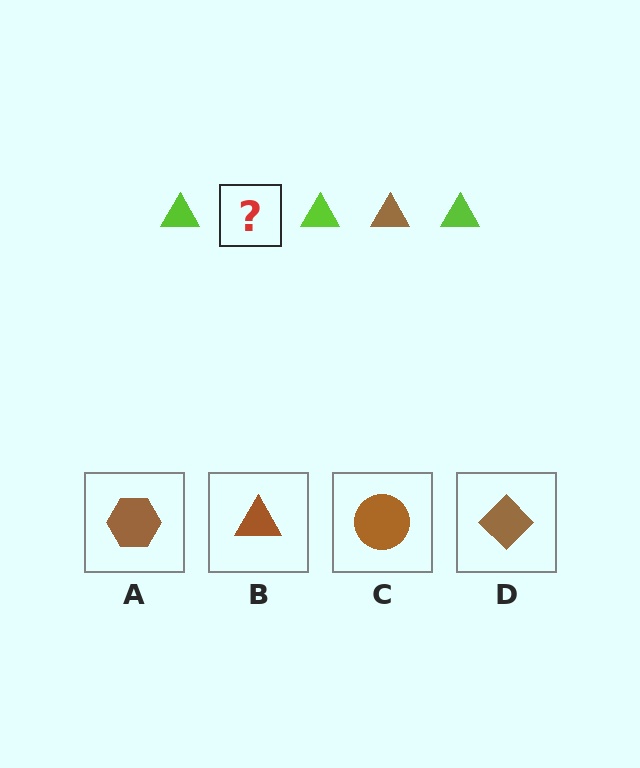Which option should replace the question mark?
Option B.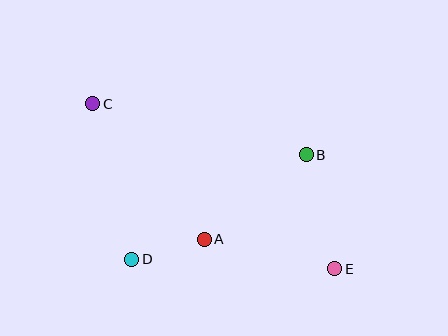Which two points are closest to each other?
Points A and D are closest to each other.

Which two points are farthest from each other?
Points C and E are farthest from each other.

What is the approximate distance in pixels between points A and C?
The distance between A and C is approximately 176 pixels.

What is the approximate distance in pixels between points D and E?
The distance between D and E is approximately 203 pixels.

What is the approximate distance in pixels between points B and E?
The distance between B and E is approximately 117 pixels.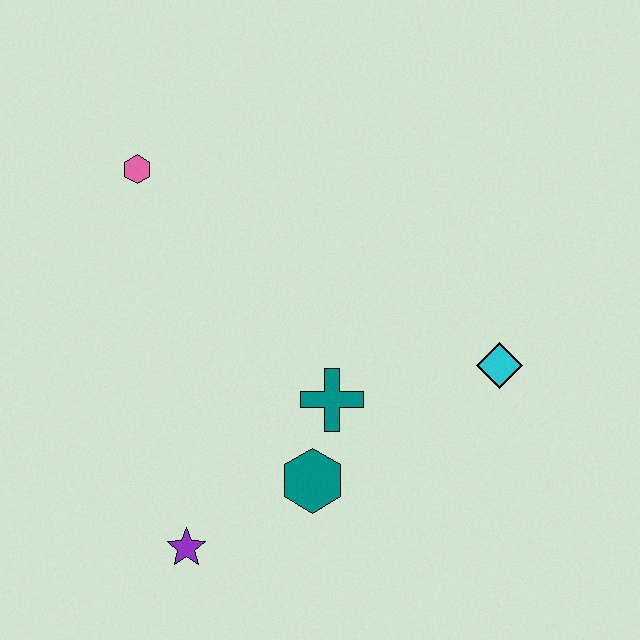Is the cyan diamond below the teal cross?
No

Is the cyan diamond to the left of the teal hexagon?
No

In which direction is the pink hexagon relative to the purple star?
The pink hexagon is above the purple star.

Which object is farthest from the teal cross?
The pink hexagon is farthest from the teal cross.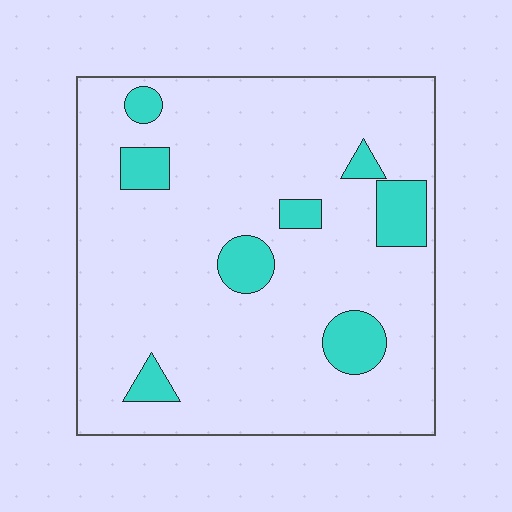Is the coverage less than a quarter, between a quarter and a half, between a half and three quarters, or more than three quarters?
Less than a quarter.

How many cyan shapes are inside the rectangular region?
8.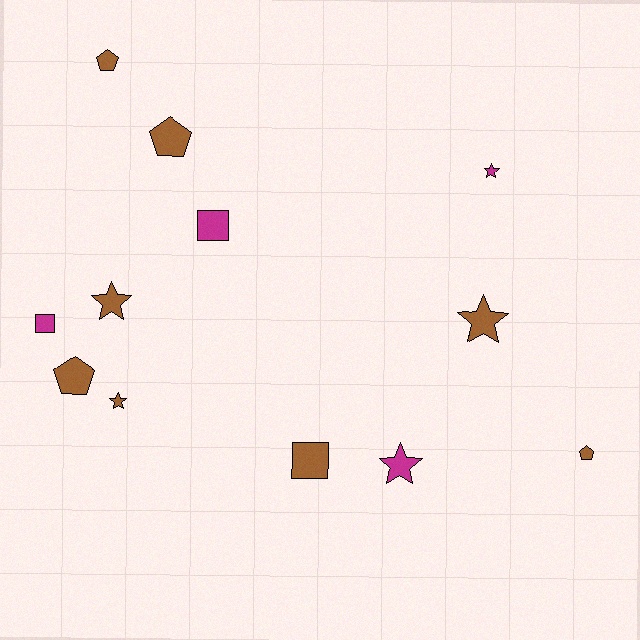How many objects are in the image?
There are 12 objects.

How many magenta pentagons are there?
There are no magenta pentagons.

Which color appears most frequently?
Brown, with 8 objects.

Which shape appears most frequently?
Star, with 5 objects.